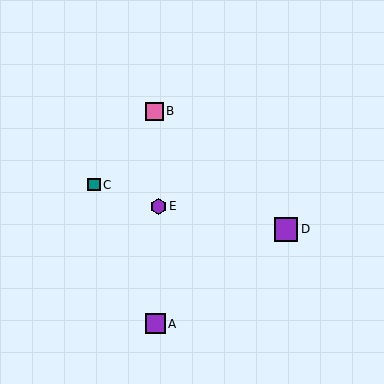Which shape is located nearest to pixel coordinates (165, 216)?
The purple hexagon (labeled E) at (158, 206) is nearest to that location.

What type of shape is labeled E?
Shape E is a purple hexagon.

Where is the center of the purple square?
The center of the purple square is at (286, 229).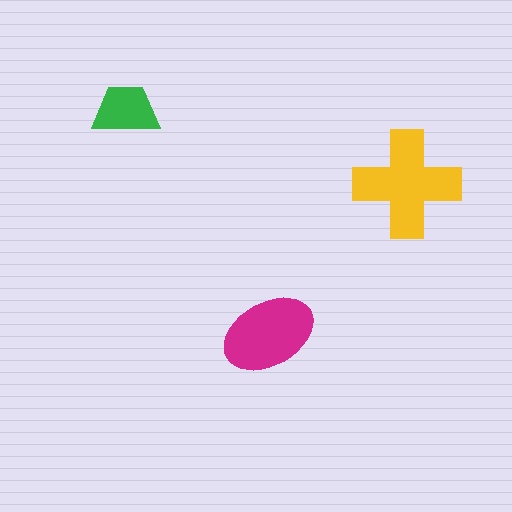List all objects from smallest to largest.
The green trapezoid, the magenta ellipse, the yellow cross.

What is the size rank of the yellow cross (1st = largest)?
1st.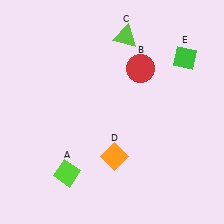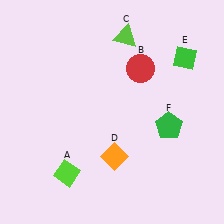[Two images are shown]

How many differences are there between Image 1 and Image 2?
There is 1 difference between the two images.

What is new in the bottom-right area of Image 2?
A green pentagon (F) was added in the bottom-right area of Image 2.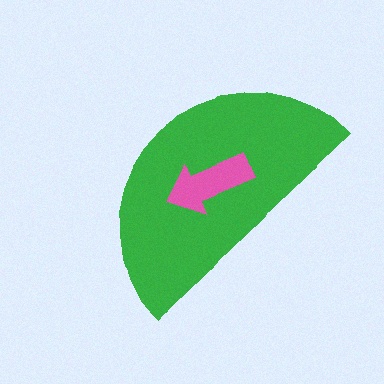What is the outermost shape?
The green semicircle.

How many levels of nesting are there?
2.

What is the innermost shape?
The pink arrow.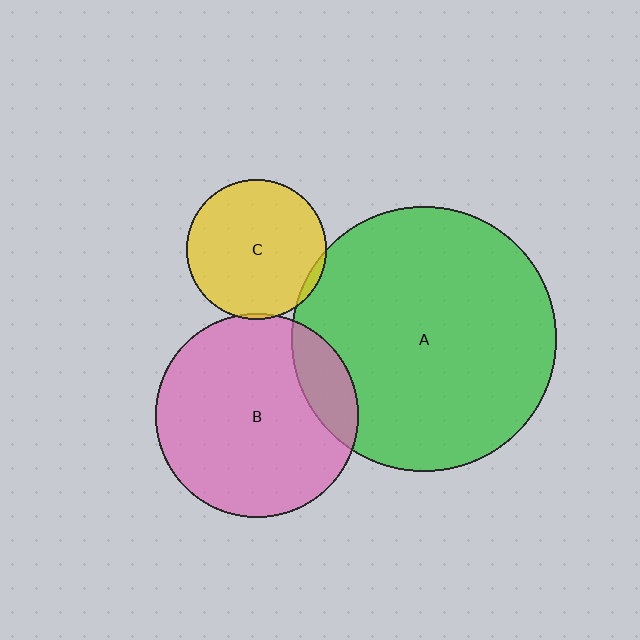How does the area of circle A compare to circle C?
Approximately 3.6 times.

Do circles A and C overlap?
Yes.